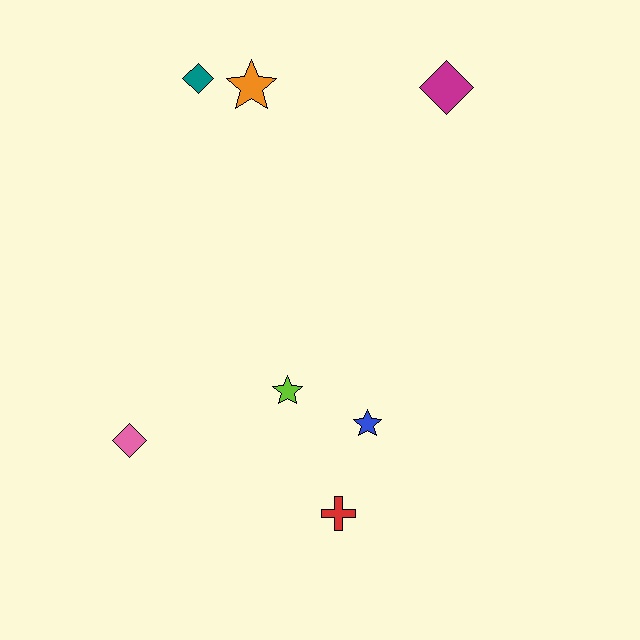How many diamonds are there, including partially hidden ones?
There are 3 diamonds.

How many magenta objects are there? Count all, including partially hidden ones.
There is 1 magenta object.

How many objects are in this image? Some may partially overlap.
There are 7 objects.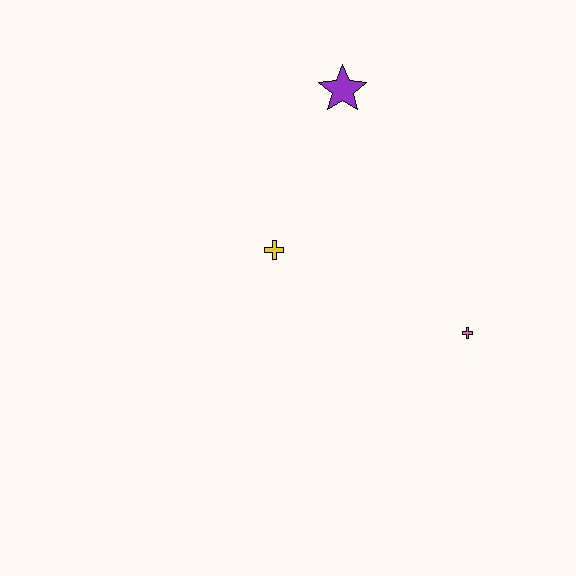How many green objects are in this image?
There are no green objects.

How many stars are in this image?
There is 1 star.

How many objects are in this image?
There are 3 objects.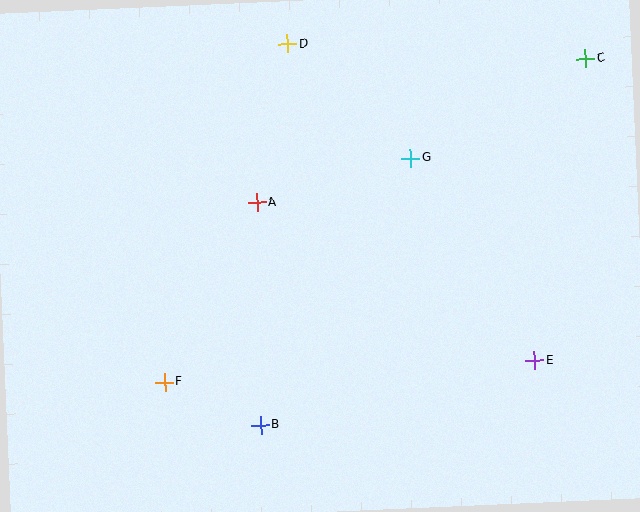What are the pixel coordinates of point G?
Point G is at (411, 158).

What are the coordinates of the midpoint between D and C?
The midpoint between D and C is at (436, 51).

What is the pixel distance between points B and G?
The distance between B and G is 306 pixels.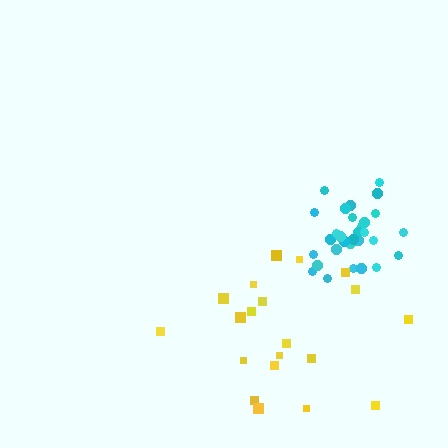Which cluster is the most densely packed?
Cyan.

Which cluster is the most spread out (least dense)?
Yellow.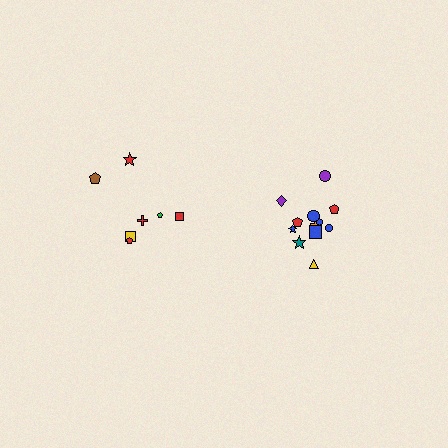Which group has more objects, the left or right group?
The right group.